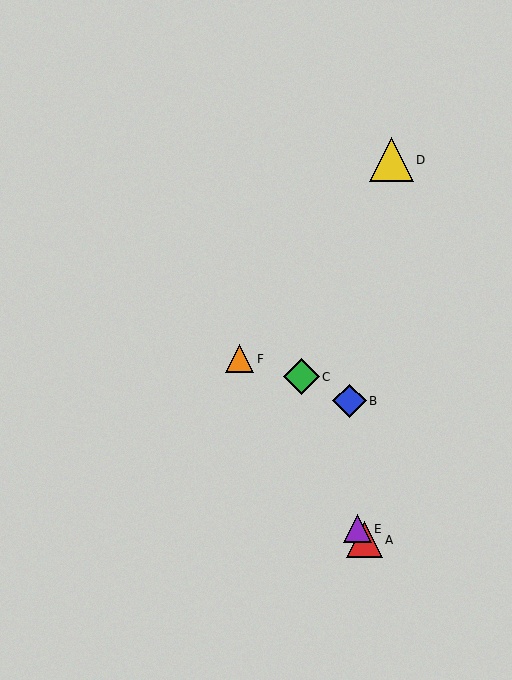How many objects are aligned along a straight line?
3 objects (A, E, F) are aligned along a straight line.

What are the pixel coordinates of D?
Object D is at (391, 160).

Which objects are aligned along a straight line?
Objects A, E, F are aligned along a straight line.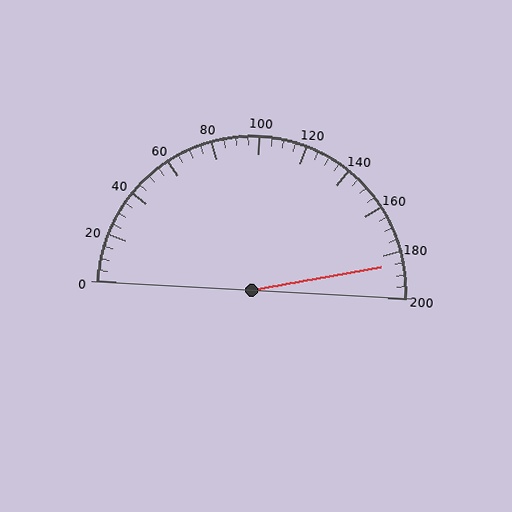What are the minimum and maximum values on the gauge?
The gauge ranges from 0 to 200.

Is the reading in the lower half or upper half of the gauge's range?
The reading is in the upper half of the range (0 to 200).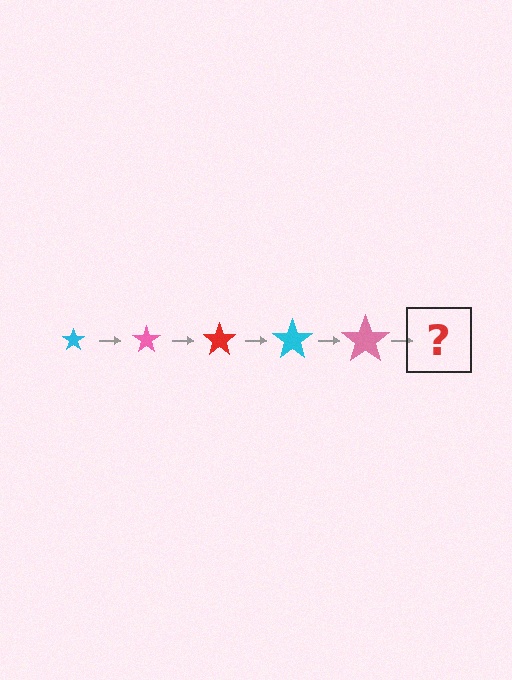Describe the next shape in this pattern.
It should be a red star, larger than the previous one.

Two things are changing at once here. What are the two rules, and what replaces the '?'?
The two rules are that the star grows larger each step and the color cycles through cyan, pink, and red. The '?' should be a red star, larger than the previous one.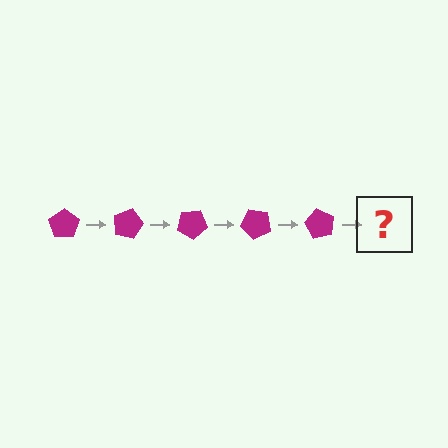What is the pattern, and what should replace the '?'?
The pattern is that the pentagon rotates 15 degrees each step. The '?' should be a magenta pentagon rotated 75 degrees.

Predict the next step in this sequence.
The next step is a magenta pentagon rotated 75 degrees.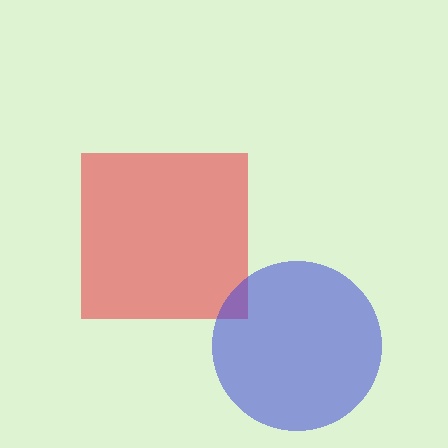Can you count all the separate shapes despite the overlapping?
Yes, there are 2 separate shapes.